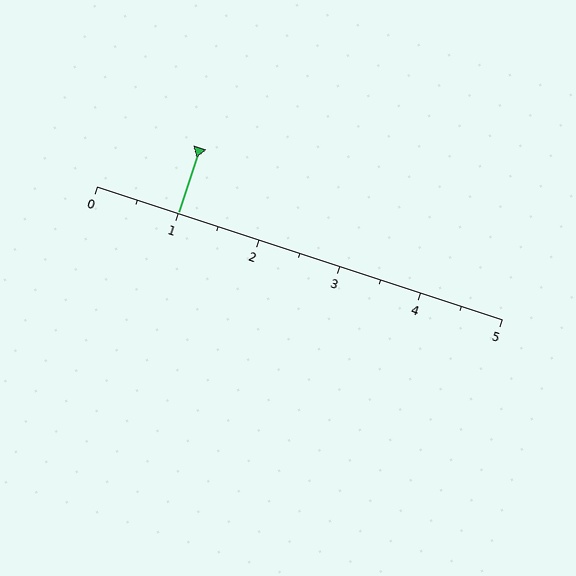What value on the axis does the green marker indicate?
The marker indicates approximately 1.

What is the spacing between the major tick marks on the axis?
The major ticks are spaced 1 apart.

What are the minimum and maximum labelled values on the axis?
The axis runs from 0 to 5.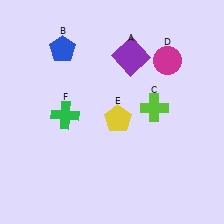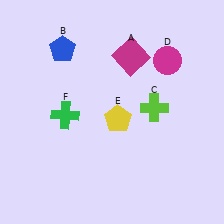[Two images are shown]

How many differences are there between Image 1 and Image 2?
There is 1 difference between the two images.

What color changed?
The square (A) changed from purple in Image 1 to magenta in Image 2.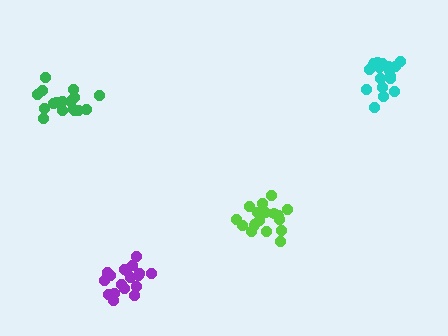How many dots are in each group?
Group 1: 17 dots, Group 2: 18 dots, Group 3: 18 dots, Group 4: 17 dots (70 total).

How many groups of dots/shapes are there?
There are 4 groups.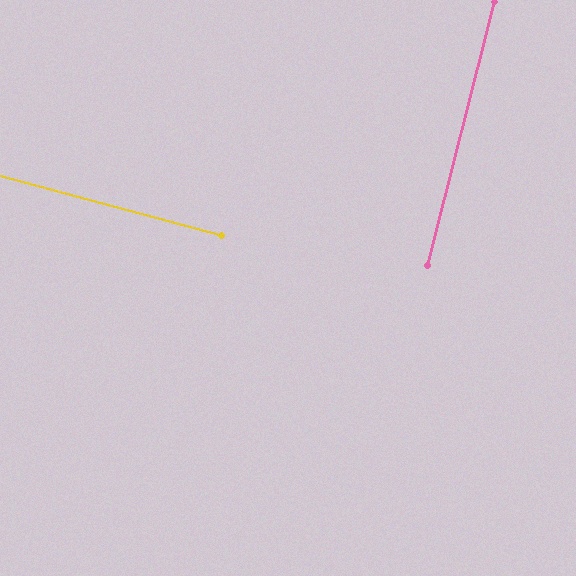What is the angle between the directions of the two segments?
Approximately 89 degrees.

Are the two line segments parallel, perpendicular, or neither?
Perpendicular — they meet at approximately 89°.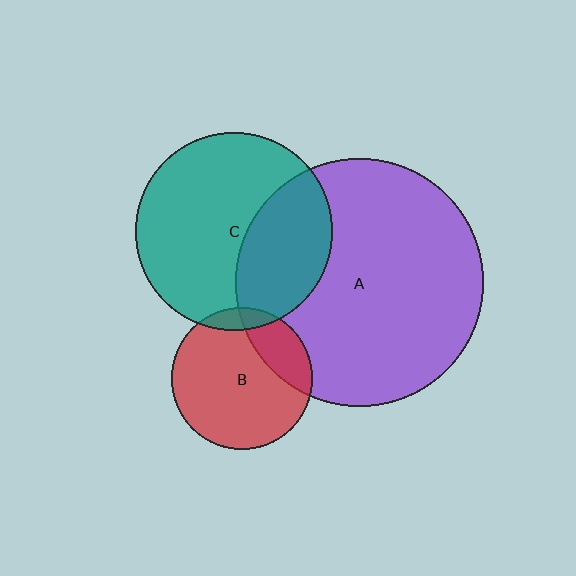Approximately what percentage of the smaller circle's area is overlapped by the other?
Approximately 20%.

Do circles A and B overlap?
Yes.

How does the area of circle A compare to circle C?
Approximately 1.6 times.